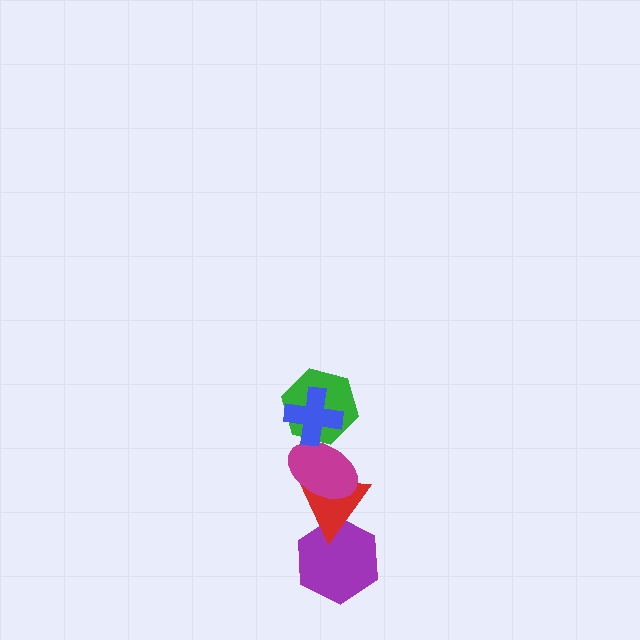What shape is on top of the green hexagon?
The blue cross is on top of the green hexagon.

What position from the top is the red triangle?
The red triangle is 4th from the top.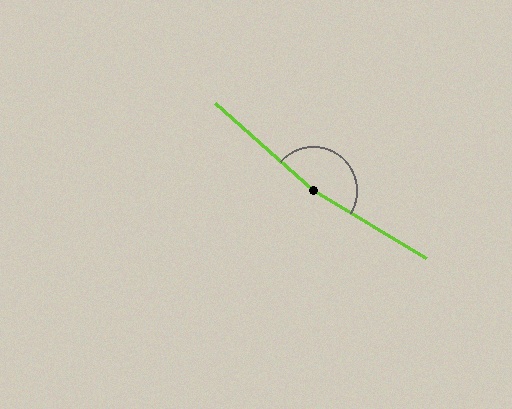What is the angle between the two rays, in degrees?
Approximately 169 degrees.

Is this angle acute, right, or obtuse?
It is obtuse.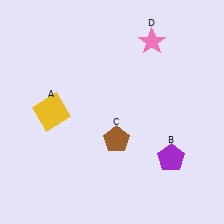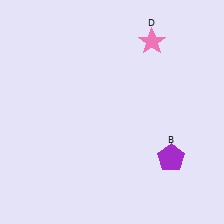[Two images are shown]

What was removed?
The yellow square (A), the brown pentagon (C) were removed in Image 2.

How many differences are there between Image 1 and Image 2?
There are 2 differences between the two images.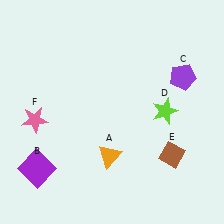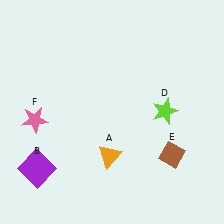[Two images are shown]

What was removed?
The purple pentagon (C) was removed in Image 2.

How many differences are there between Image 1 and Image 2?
There is 1 difference between the two images.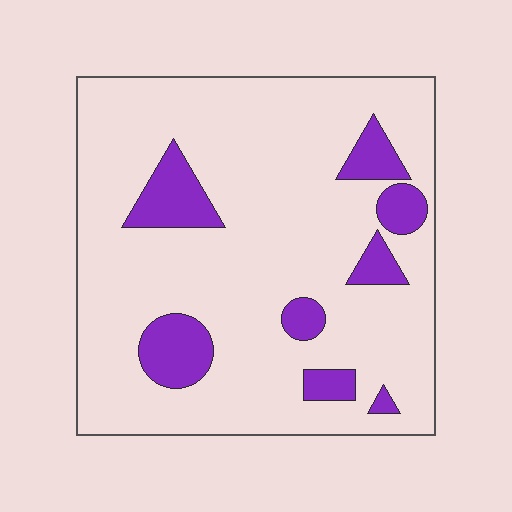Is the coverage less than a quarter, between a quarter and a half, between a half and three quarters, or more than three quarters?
Less than a quarter.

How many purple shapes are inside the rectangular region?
8.